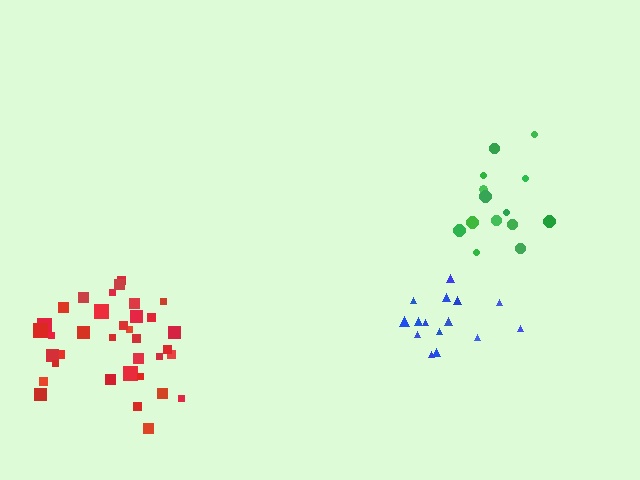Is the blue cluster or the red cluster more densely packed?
Blue.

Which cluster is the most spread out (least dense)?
Green.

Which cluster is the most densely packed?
Blue.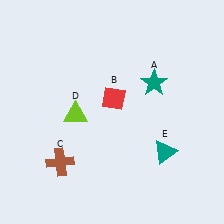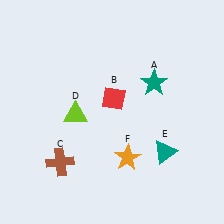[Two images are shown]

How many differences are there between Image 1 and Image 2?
There is 1 difference between the two images.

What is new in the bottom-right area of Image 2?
An orange star (F) was added in the bottom-right area of Image 2.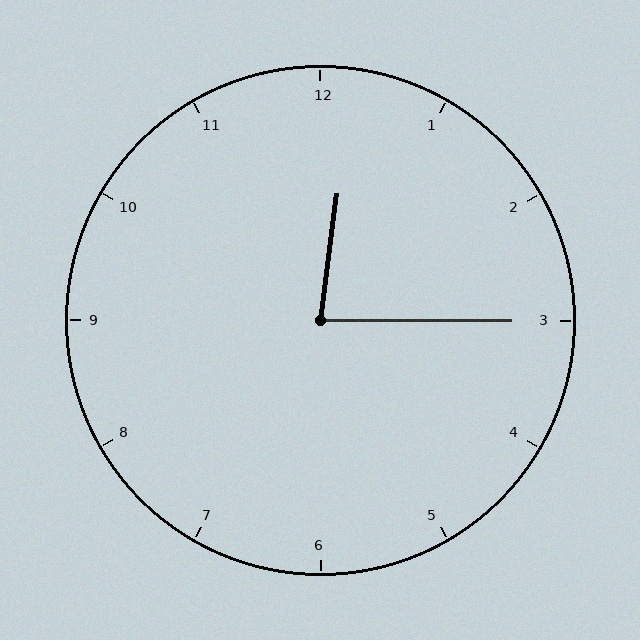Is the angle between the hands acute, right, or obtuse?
It is acute.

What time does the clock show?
12:15.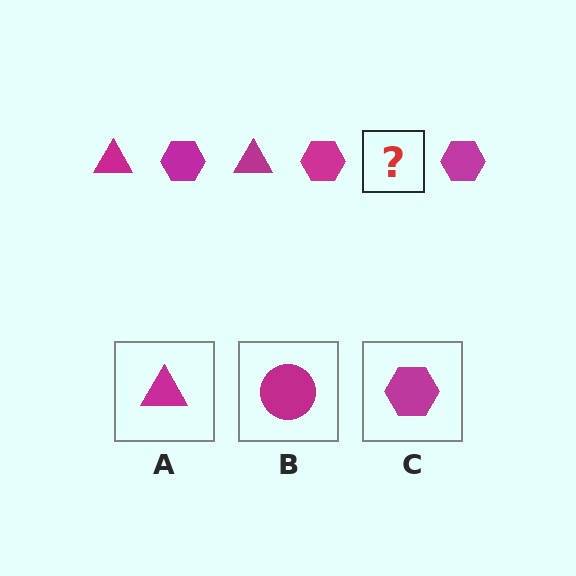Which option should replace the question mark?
Option A.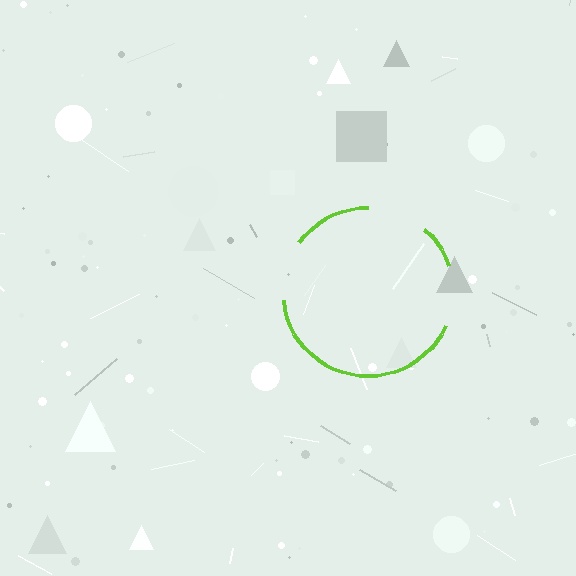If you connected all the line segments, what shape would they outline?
They would outline a circle.